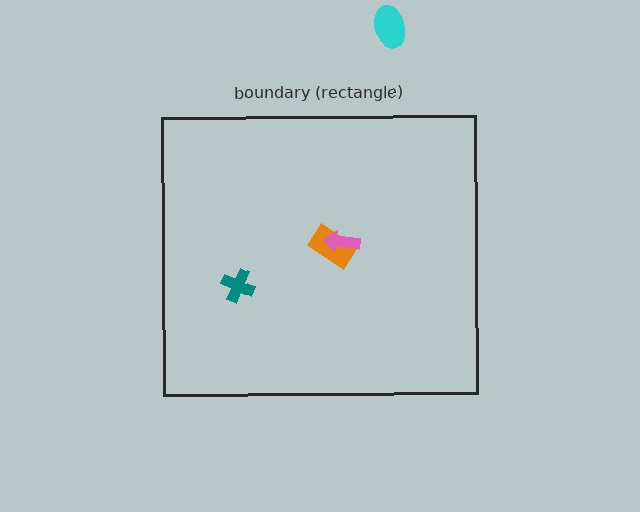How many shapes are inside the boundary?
3 inside, 1 outside.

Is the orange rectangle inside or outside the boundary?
Inside.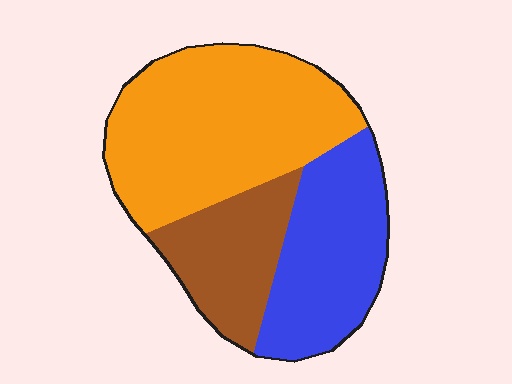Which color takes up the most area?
Orange, at roughly 50%.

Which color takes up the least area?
Brown, at roughly 20%.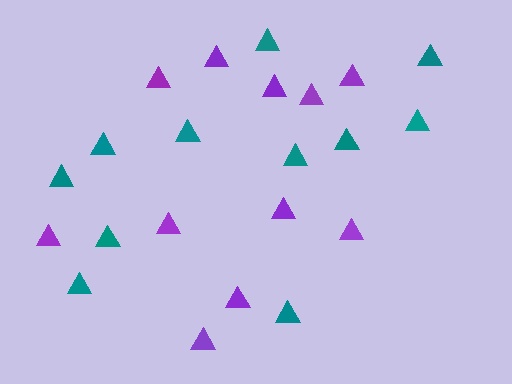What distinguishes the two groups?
There are 2 groups: one group of teal triangles (11) and one group of purple triangles (11).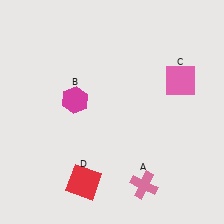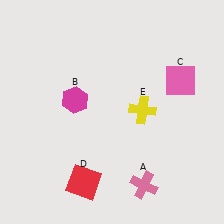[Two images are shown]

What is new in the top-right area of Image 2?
A yellow cross (E) was added in the top-right area of Image 2.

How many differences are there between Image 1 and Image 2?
There is 1 difference between the two images.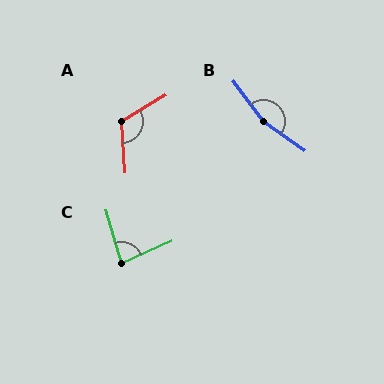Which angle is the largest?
B, at approximately 163 degrees.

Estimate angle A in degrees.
Approximately 116 degrees.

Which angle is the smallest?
C, at approximately 81 degrees.